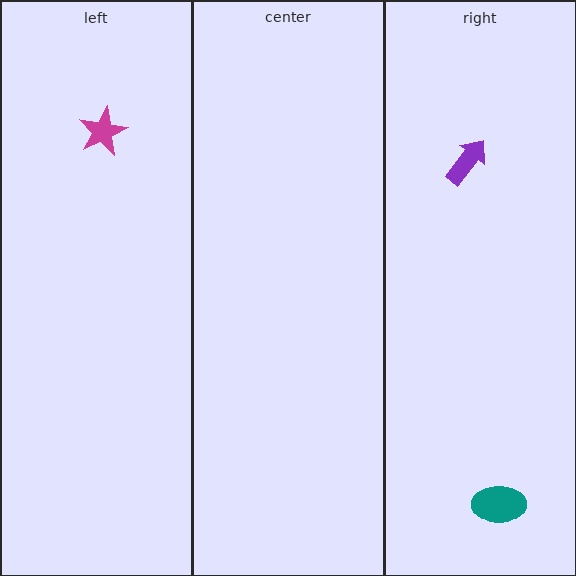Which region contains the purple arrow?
The right region.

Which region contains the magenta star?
The left region.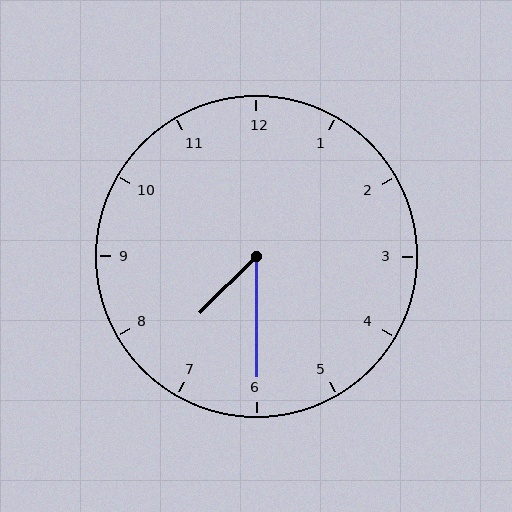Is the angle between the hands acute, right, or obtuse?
It is acute.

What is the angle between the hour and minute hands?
Approximately 45 degrees.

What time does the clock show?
7:30.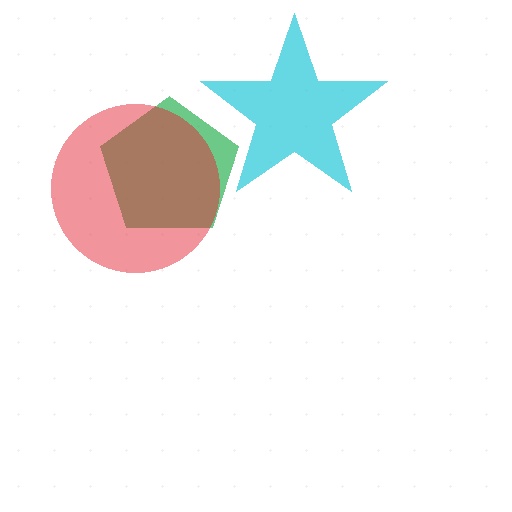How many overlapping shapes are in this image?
There are 3 overlapping shapes in the image.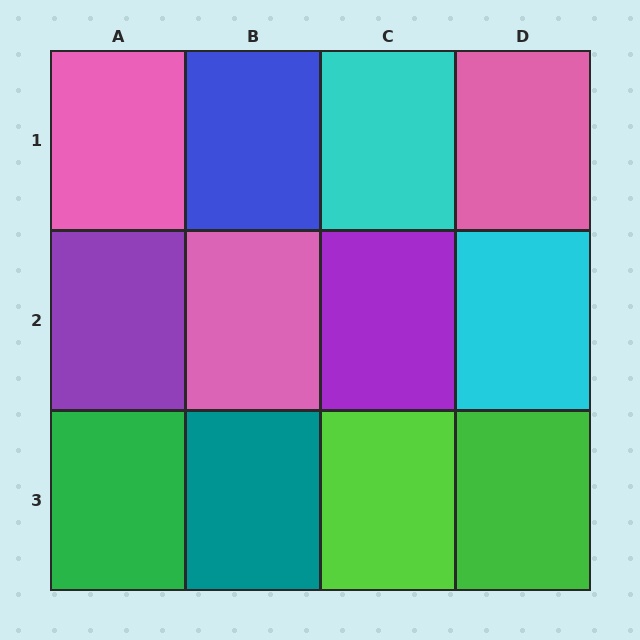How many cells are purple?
2 cells are purple.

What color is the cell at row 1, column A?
Pink.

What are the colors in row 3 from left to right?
Green, teal, lime, green.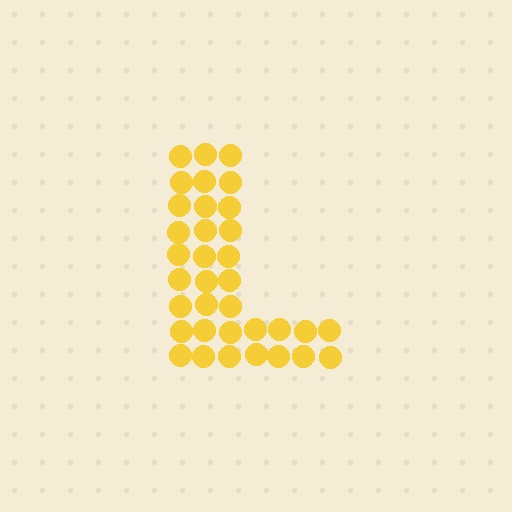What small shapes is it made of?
It is made of small circles.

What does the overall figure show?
The overall figure shows the letter L.